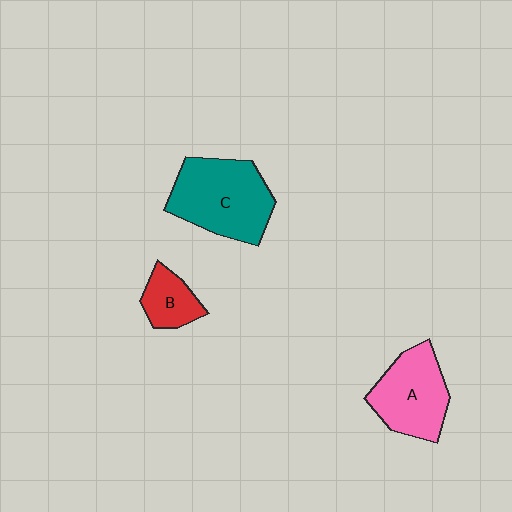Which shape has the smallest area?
Shape B (red).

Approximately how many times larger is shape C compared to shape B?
Approximately 2.4 times.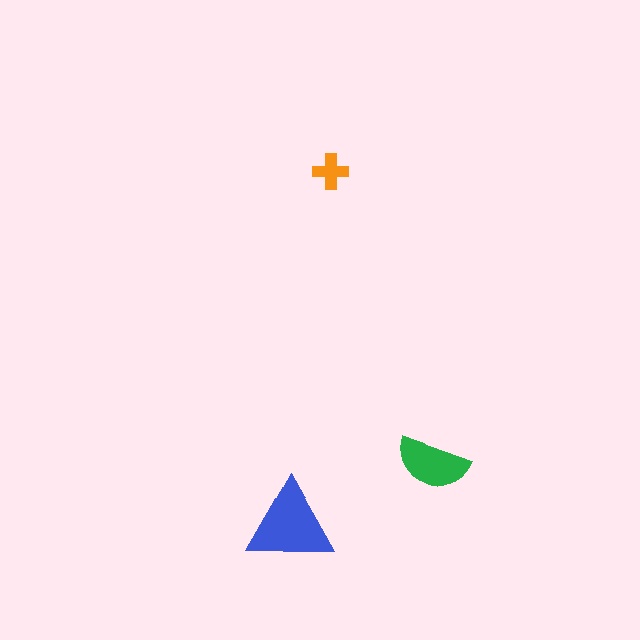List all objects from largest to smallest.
The blue triangle, the green semicircle, the orange cross.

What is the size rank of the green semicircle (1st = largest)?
2nd.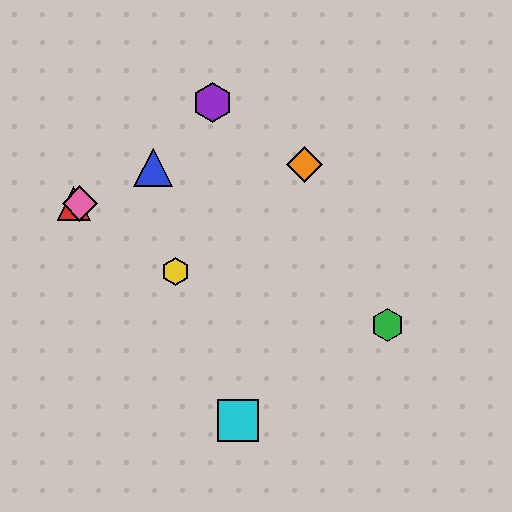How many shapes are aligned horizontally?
2 shapes (the red triangle, the pink diamond) are aligned horizontally.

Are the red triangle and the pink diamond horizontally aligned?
Yes, both are at y≈204.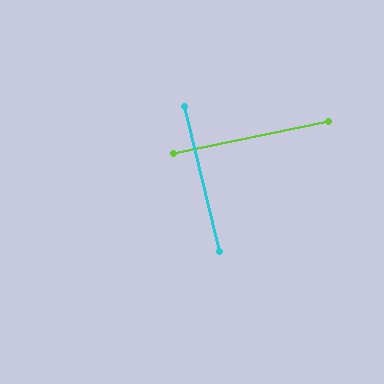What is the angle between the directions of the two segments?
Approximately 88 degrees.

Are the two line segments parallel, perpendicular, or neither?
Perpendicular — they meet at approximately 88°.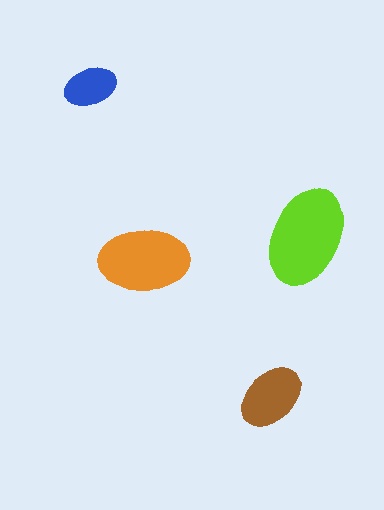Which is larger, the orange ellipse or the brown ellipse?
The orange one.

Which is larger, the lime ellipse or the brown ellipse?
The lime one.